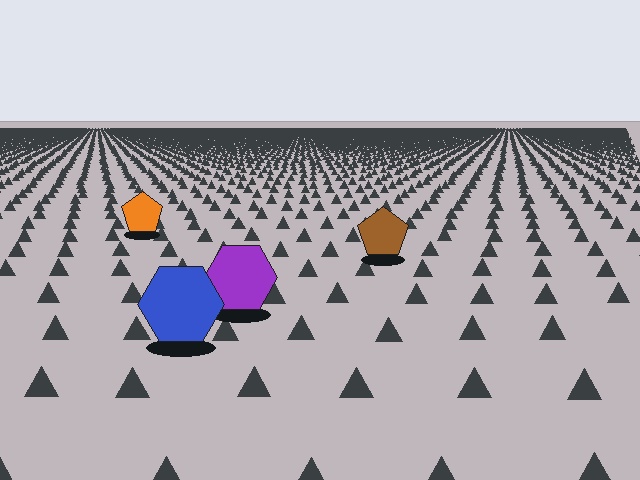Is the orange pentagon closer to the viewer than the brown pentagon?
No. The brown pentagon is closer — you can tell from the texture gradient: the ground texture is coarser near it.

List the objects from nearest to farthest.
From nearest to farthest: the blue hexagon, the purple hexagon, the brown pentagon, the orange pentagon.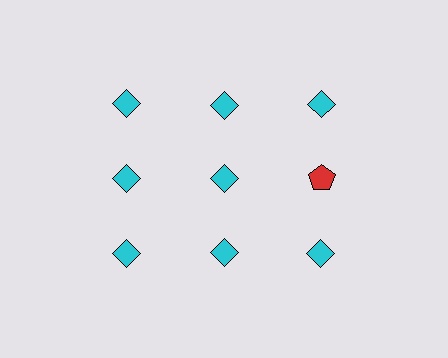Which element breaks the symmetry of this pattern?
The red pentagon in the second row, center column breaks the symmetry. All other shapes are cyan diamonds.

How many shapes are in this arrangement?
There are 9 shapes arranged in a grid pattern.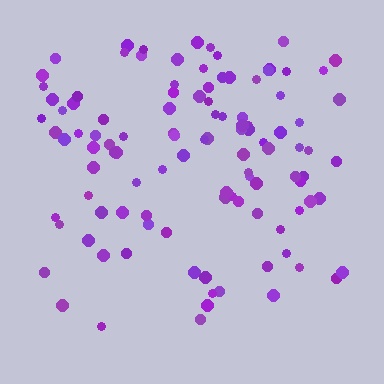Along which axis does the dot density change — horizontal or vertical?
Vertical.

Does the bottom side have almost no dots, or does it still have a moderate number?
Still a moderate number, just noticeably fewer than the top.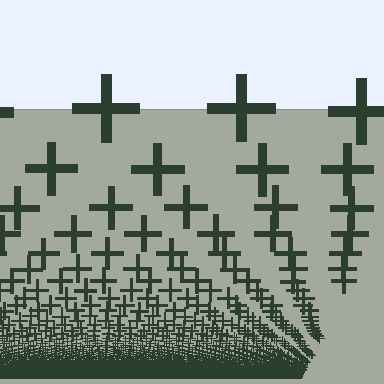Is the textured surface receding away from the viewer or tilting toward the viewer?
The surface appears to tilt toward the viewer. Texture elements get larger and sparser toward the top.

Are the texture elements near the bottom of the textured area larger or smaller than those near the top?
Smaller. The gradient is inverted — elements near the bottom are smaller and denser.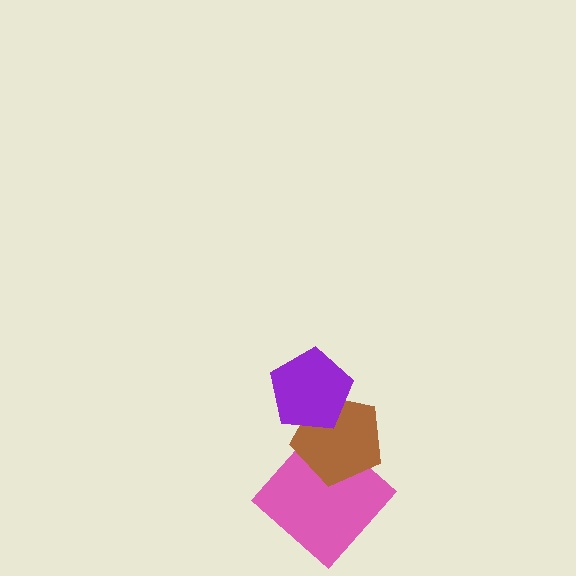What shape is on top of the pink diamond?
The brown pentagon is on top of the pink diamond.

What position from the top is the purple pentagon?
The purple pentagon is 1st from the top.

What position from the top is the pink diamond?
The pink diamond is 3rd from the top.